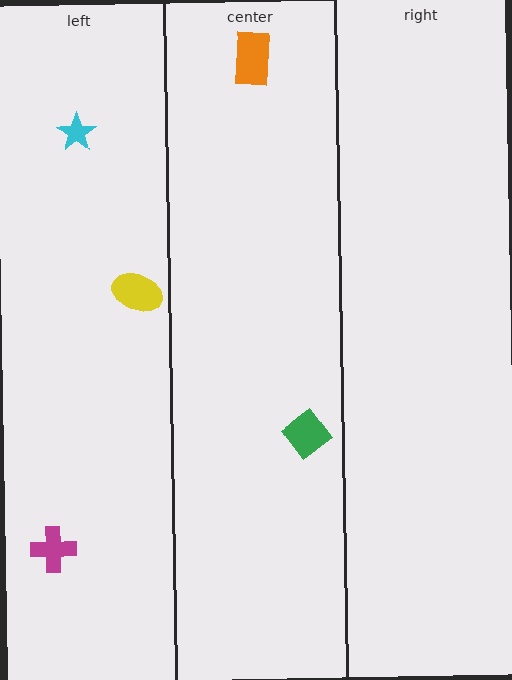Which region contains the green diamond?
The center region.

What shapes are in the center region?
The orange rectangle, the green diamond.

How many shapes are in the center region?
2.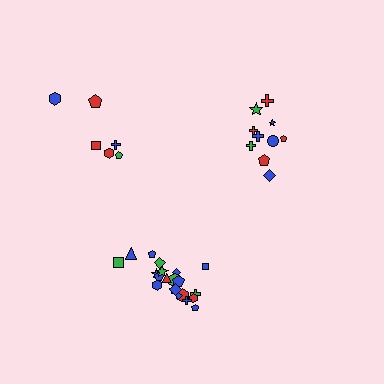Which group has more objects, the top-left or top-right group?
The top-right group.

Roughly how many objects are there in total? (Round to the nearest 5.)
Roughly 40 objects in total.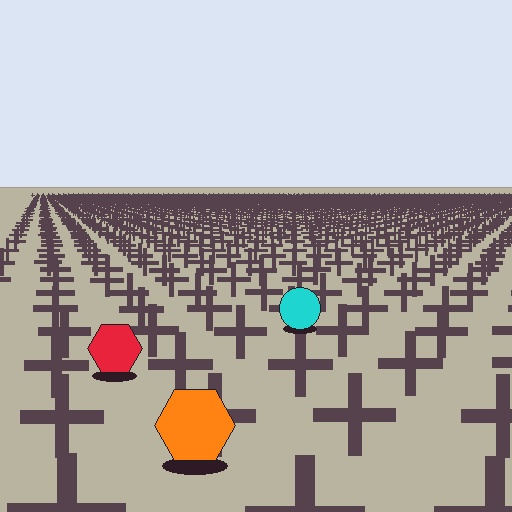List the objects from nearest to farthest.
From nearest to farthest: the orange hexagon, the red hexagon, the cyan circle.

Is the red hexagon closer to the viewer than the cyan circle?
Yes. The red hexagon is closer — you can tell from the texture gradient: the ground texture is coarser near it.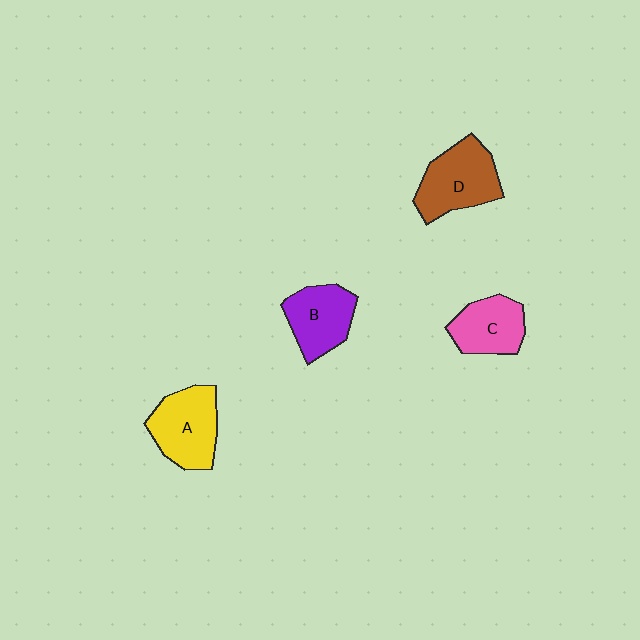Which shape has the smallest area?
Shape C (pink).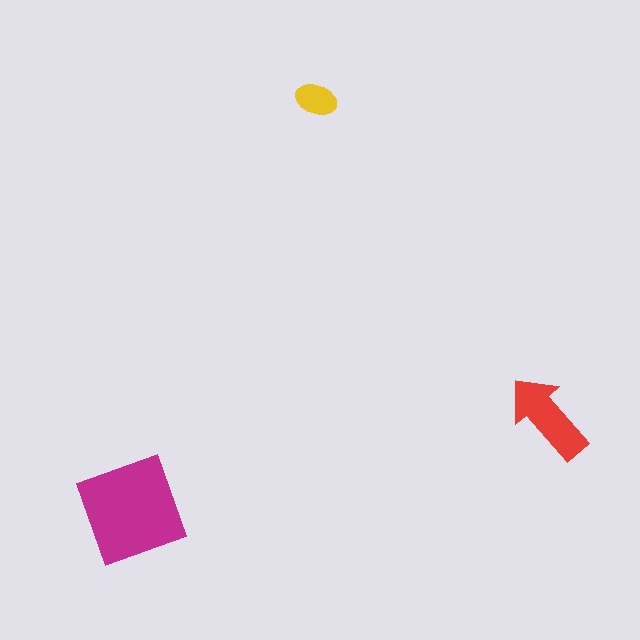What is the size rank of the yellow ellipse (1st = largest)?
3rd.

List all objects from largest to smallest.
The magenta square, the red arrow, the yellow ellipse.